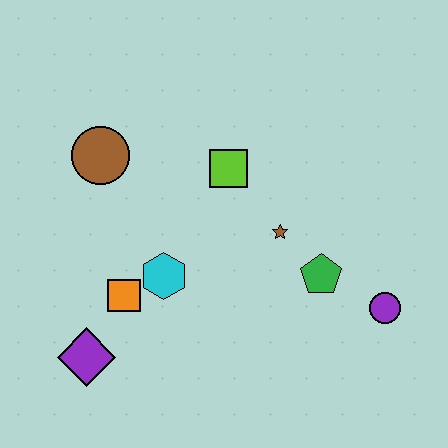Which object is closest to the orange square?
The cyan hexagon is closest to the orange square.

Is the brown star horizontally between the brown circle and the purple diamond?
No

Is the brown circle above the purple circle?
Yes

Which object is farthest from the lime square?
The purple diamond is farthest from the lime square.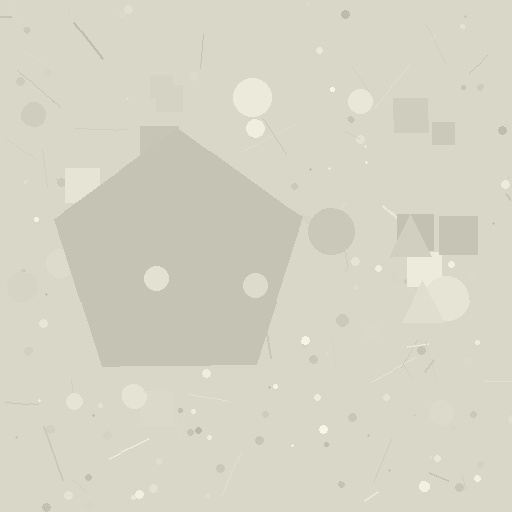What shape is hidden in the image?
A pentagon is hidden in the image.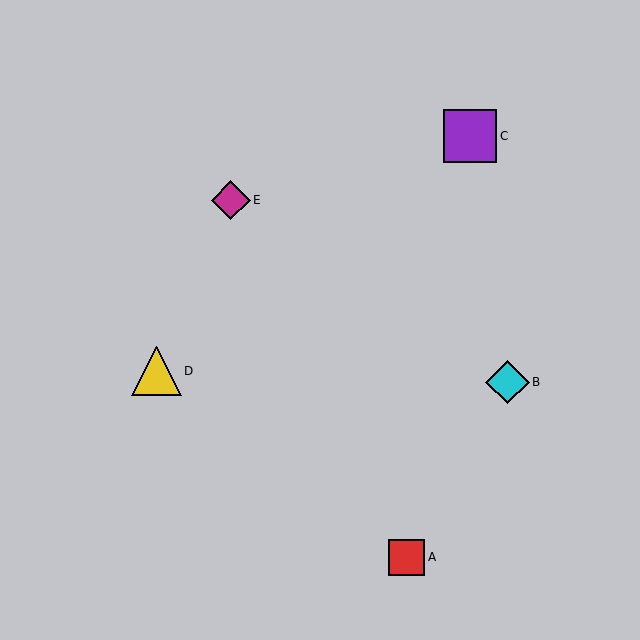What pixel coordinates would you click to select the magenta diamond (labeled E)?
Click at (231, 200) to select the magenta diamond E.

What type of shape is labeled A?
Shape A is a red square.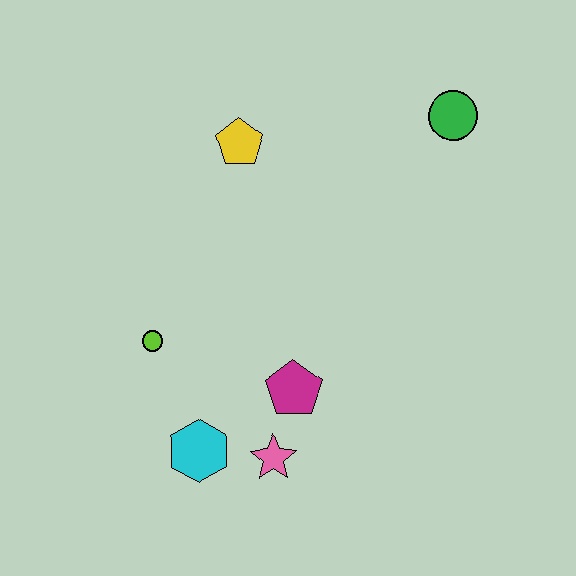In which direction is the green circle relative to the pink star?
The green circle is above the pink star.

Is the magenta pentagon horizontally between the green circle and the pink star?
Yes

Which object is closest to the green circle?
The yellow pentagon is closest to the green circle.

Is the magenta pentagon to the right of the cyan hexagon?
Yes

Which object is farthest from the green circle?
The cyan hexagon is farthest from the green circle.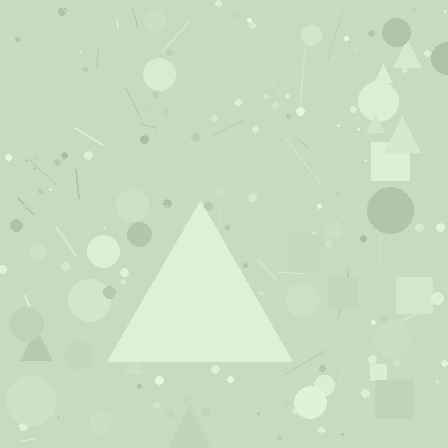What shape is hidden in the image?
A triangle is hidden in the image.